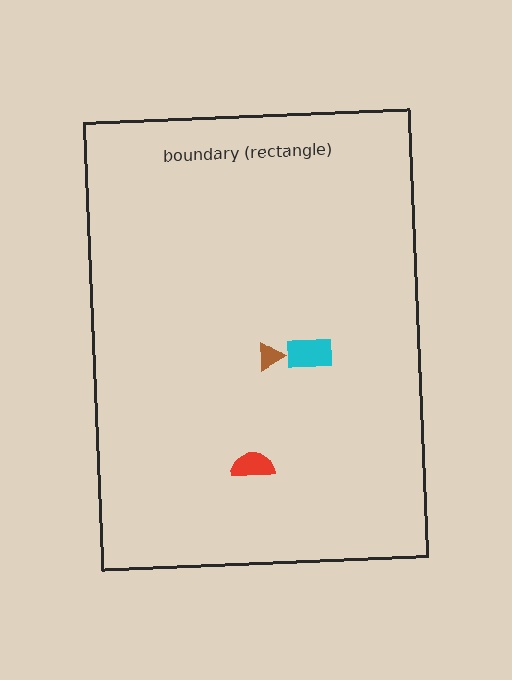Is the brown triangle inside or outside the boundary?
Inside.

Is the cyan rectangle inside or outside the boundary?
Inside.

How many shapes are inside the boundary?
3 inside, 0 outside.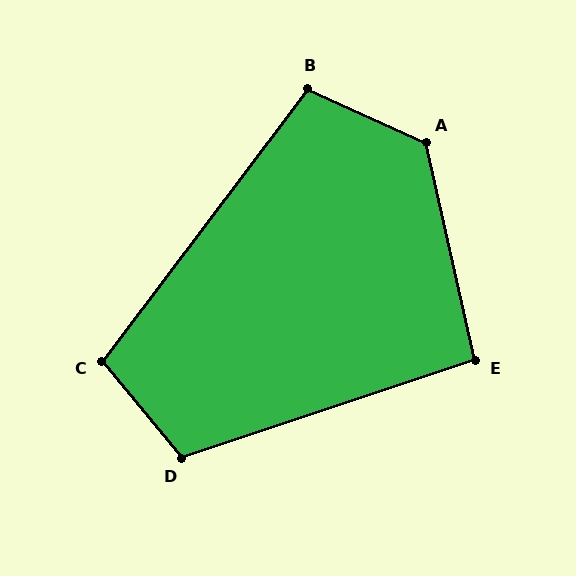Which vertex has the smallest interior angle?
E, at approximately 96 degrees.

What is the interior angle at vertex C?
Approximately 103 degrees (obtuse).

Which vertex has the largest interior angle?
A, at approximately 127 degrees.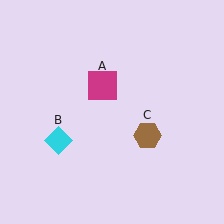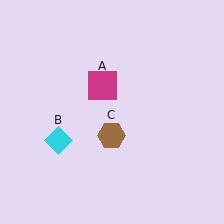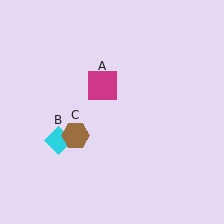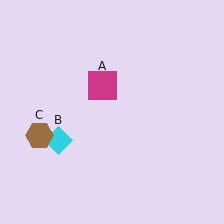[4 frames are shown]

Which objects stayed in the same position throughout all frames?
Magenta square (object A) and cyan diamond (object B) remained stationary.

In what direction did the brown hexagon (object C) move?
The brown hexagon (object C) moved left.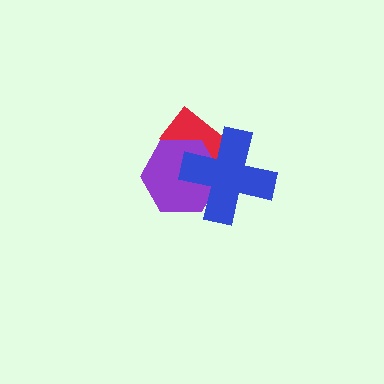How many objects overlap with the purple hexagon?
2 objects overlap with the purple hexagon.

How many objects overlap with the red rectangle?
2 objects overlap with the red rectangle.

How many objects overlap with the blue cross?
2 objects overlap with the blue cross.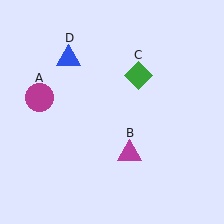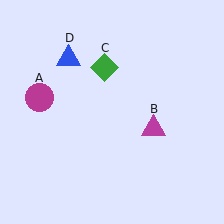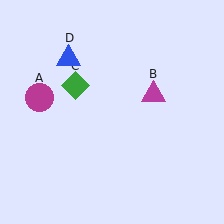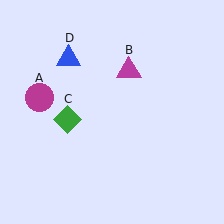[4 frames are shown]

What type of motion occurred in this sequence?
The magenta triangle (object B), green diamond (object C) rotated counterclockwise around the center of the scene.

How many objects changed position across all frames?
2 objects changed position: magenta triangle (object B), green diamond (object C).